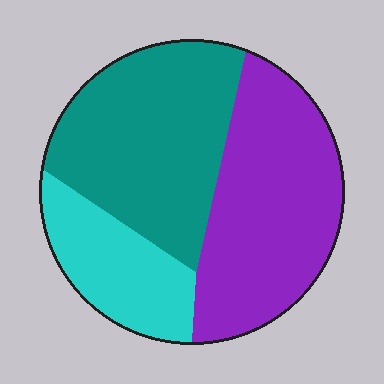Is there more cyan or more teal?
Teal.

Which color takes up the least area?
Cyan, at roughly 20%.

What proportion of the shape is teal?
Teal covers about 40% of the shape.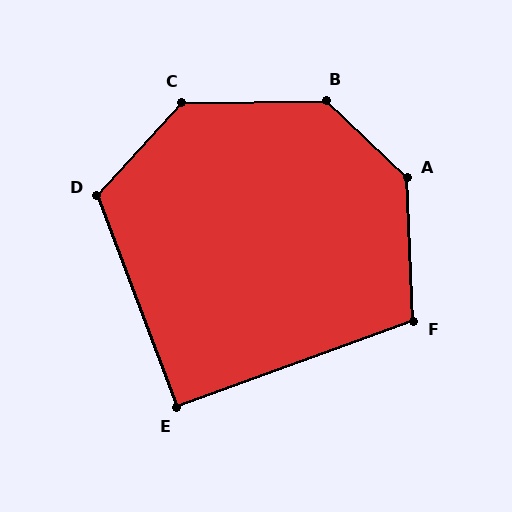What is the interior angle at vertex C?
Approximately 133 degrees (obtuse).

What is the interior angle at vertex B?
Approximately 136 degrees (obtuse).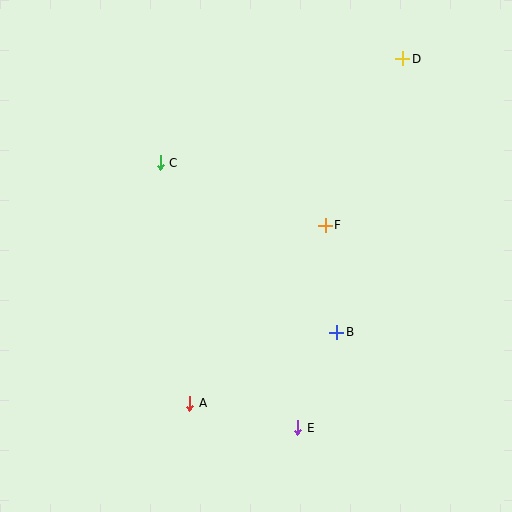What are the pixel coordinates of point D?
Point D is at (403, 59).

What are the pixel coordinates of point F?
Point F is at (325, 225).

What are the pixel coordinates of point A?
Point A is at (190, 403).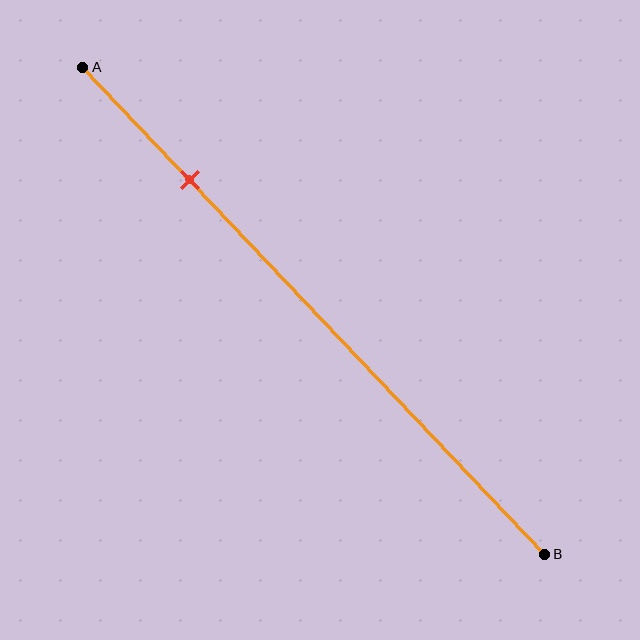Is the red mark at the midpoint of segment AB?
No, the mark is at about 25% from A, not at the 50% midpoint.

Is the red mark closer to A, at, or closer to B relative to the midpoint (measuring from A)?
The red mark is closer to point A than the midpoint of segment AB.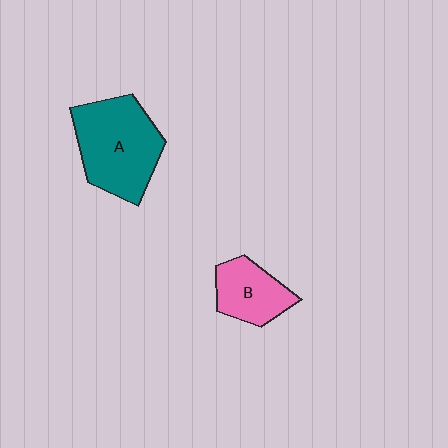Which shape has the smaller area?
Shape B (pink).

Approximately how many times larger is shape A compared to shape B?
Approximately 1.8 times.